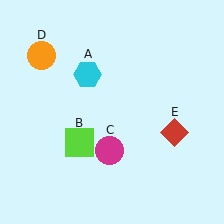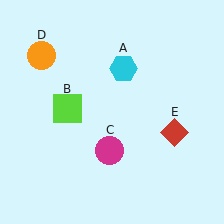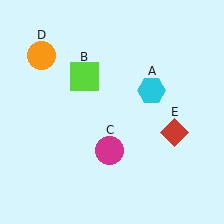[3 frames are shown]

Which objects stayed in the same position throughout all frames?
Magenta circle (object C) and orange circle (object D) and red diamond (object E) remained stationary.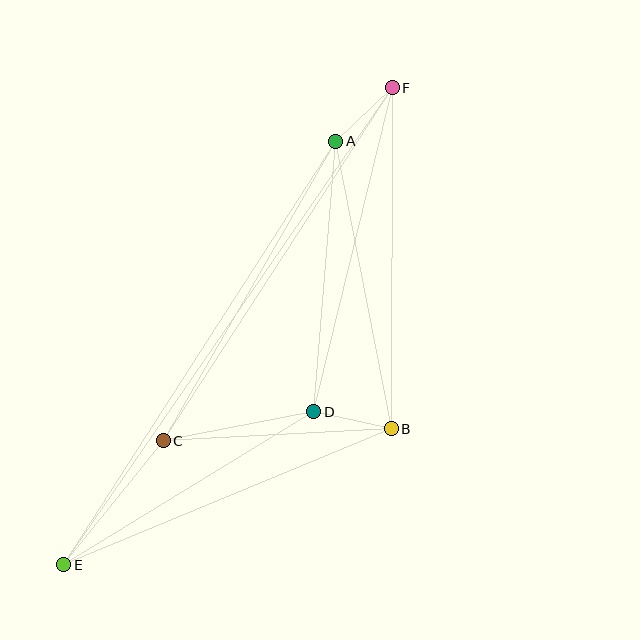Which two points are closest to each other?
Points A and F are closest to each other.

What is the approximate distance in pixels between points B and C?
The distance between B and C is approximately 228 pixels.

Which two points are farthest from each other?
Points E and F are farthest from each other.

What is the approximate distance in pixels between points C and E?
The distance between C and E is approximately 159 pixels.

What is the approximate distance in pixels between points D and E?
The distance between D and E is approximately 293 pixels.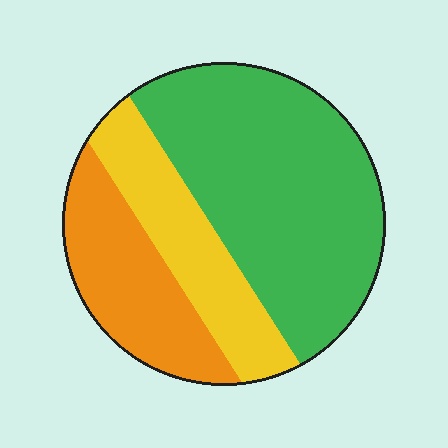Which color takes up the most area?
Green, at roughly 55%.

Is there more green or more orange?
Green.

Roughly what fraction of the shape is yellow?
Yellow covers about 20% of the shape.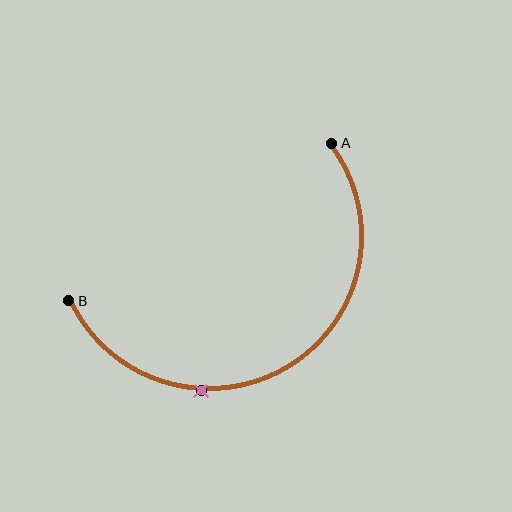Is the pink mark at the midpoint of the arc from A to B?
No. The pink mark lies on the arc but is closer to endpoint B. The arc midpoint would be at the point on the curve equidistant along the arc from both A and B.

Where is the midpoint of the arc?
The arc midpoint is the point on the curve farthest from the straight line joining A and B. It sits below that line.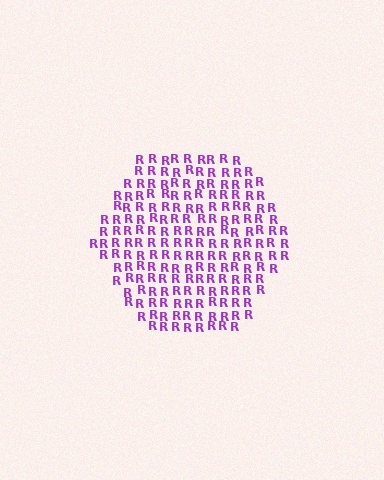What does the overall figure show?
The overall figure shows a hexagon.